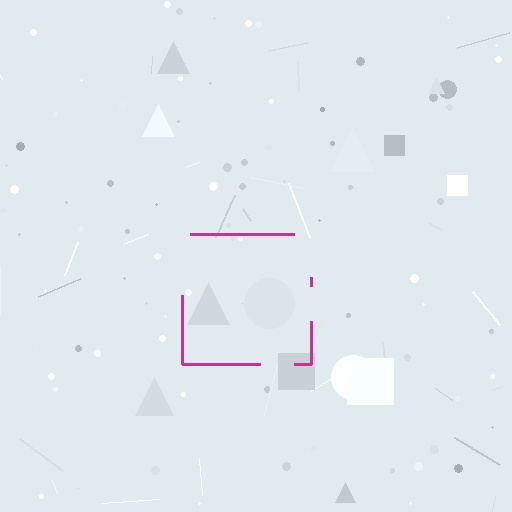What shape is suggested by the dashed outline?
The dashed outline suggests a square.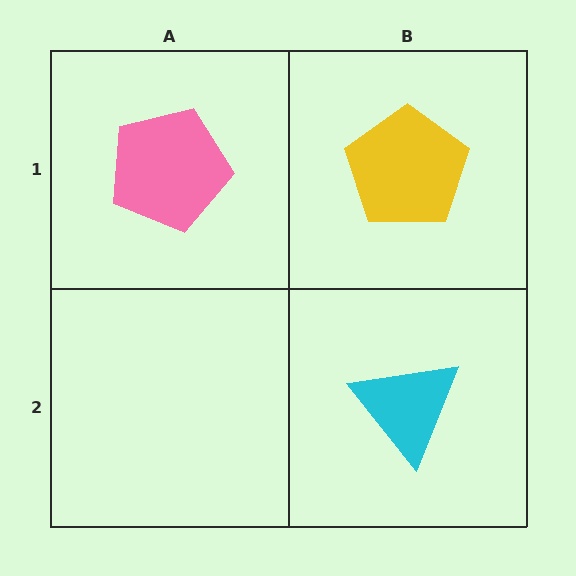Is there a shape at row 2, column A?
No, that cell is empty.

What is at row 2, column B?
A cyan triangle.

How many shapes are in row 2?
1 shape.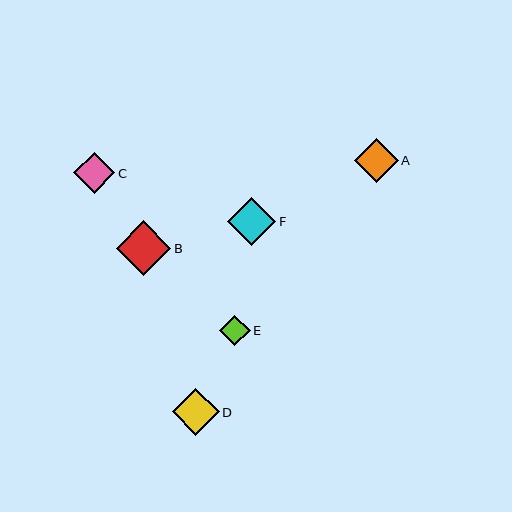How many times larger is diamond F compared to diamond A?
Diamond F is approximately 1.1 times the size of diamond A.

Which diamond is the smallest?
Diamond E is the smallest with a size of approximately 31 pixels.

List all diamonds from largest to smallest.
From largest to smallest: B, F, D, A, C, E.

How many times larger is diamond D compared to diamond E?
Diamond D is approximately 1.5 times the size of diamond E.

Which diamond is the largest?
Diamond B is the largest with a size of approximately 54 pixels.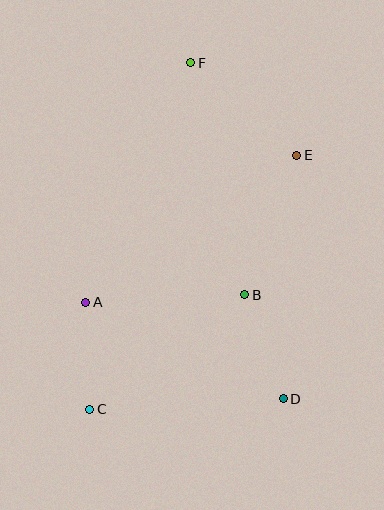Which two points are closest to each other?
Points A and C are closest to each other.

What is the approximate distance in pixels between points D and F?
The distance between D and F is approximately 349 pixels.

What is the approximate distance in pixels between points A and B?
The distance between A and B is approximately 159 pixels.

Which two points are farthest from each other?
Points C and F are farthest from each other.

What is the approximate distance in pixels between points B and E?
The distance between B and E is approximately 149 pixels.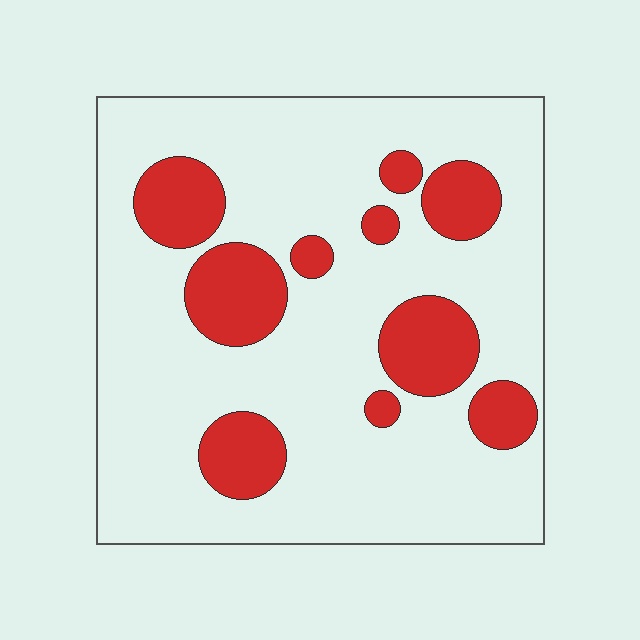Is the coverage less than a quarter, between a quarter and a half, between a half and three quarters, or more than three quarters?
Less than a quarter.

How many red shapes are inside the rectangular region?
10.